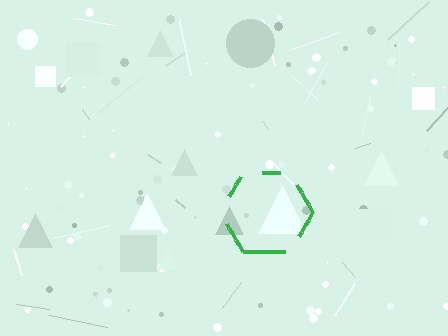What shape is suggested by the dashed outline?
The dashed outline suggests a hexagon.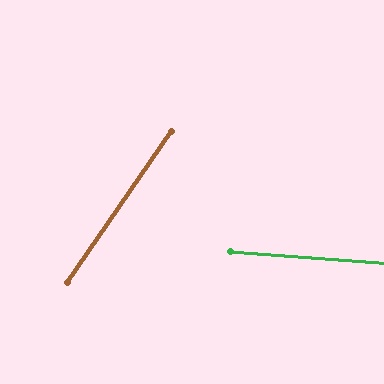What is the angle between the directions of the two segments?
Approximately 60 degrees.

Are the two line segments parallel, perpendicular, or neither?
Neither parallel nor perpendicular — they differ by about 60°.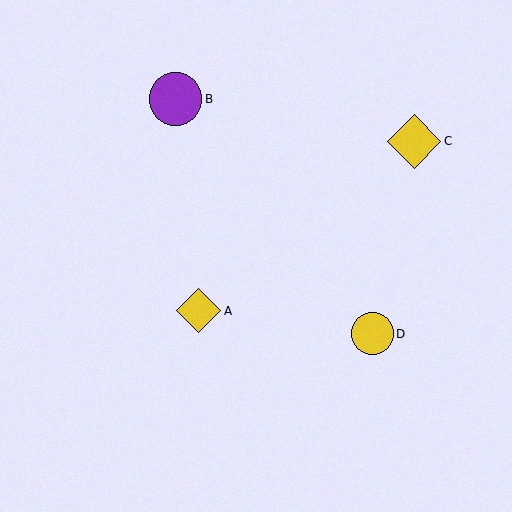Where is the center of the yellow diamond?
The center of the yellow diamond is at (414, 141).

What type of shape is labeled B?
Shape B is a purple circle.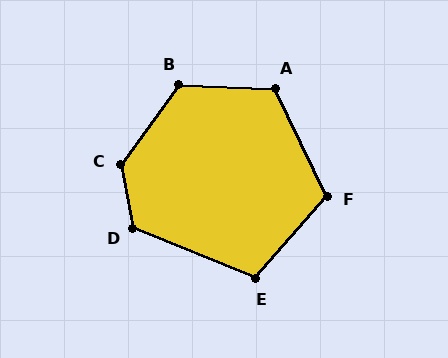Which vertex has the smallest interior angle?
E, at approximately 109 degrees.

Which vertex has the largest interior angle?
C, at approximately 134 degrees.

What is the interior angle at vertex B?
Approximately 124 degrees (obtuse).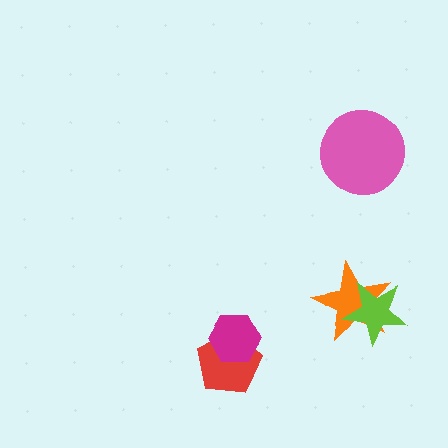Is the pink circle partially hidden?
No, no other shape covers it.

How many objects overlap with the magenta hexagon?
1 object overlaps with the magenta hexagon.